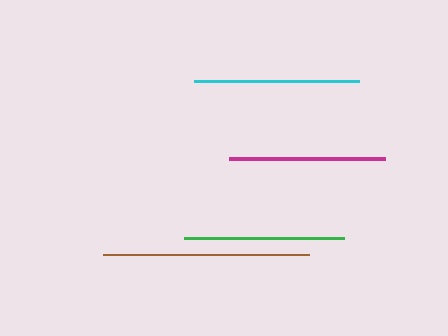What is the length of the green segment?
The green segment is approximately 160 pixels long.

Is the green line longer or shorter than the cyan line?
The cyan line is longer than the green line.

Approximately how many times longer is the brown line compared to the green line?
The brown line is approximately 1.3 times the length of the green line.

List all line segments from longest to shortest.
From longest to shortest: brown, cyan, green, magenta.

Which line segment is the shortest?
The magenta line is the shortest at approximately 157 pixels.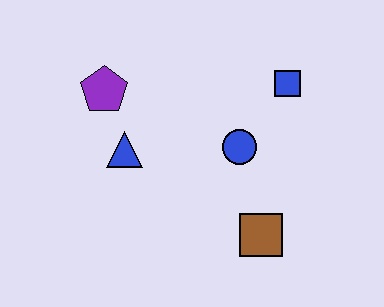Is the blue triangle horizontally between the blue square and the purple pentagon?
Yes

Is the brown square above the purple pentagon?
No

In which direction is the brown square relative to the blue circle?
The brown square is below the blue circle.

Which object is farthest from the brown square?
The purple pentagon is farthest from the brown square.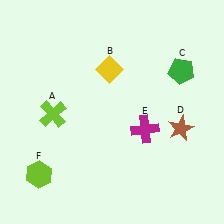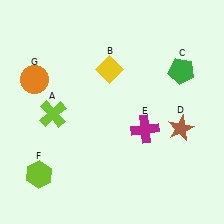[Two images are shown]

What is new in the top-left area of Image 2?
An orange circle (G) was added in the top-left area of Image 2.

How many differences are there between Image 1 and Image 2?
There is 1 difference between the two images.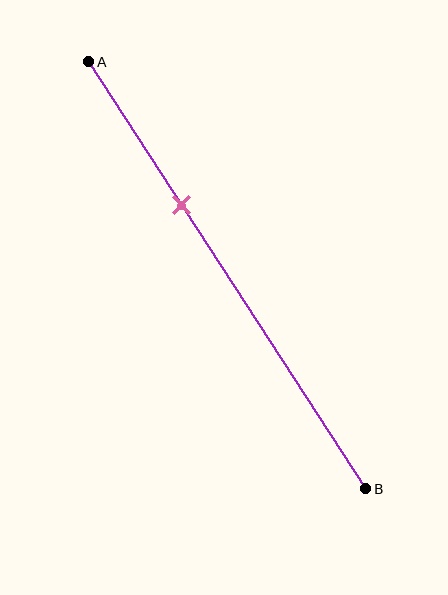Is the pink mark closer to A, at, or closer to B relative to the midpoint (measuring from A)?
The pink mark is closer to point A than the midpoint of segment AB.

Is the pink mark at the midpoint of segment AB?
No, the mark is at about 35% from A, not at the 50% midpoint.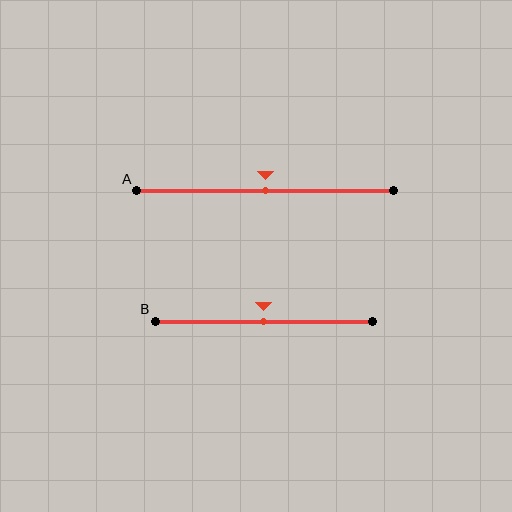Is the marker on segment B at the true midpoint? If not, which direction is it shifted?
Yes, the marker on segment B is at the true midpoint.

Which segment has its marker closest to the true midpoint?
Segment A has its marker closest to the true midpoint.